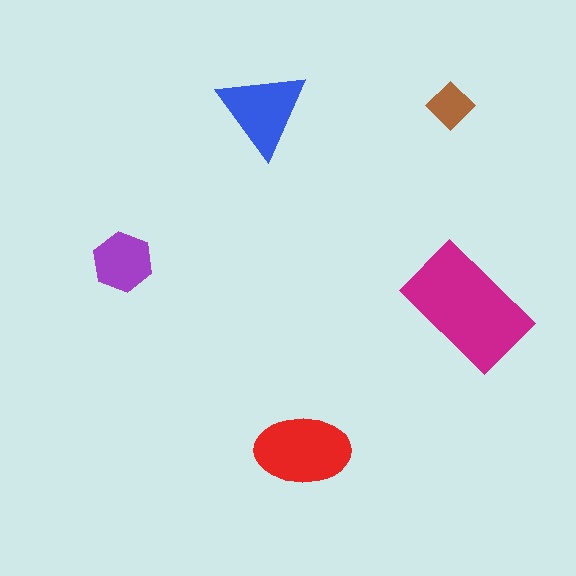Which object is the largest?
The magenta rectangle.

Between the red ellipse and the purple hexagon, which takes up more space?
The red ellipse.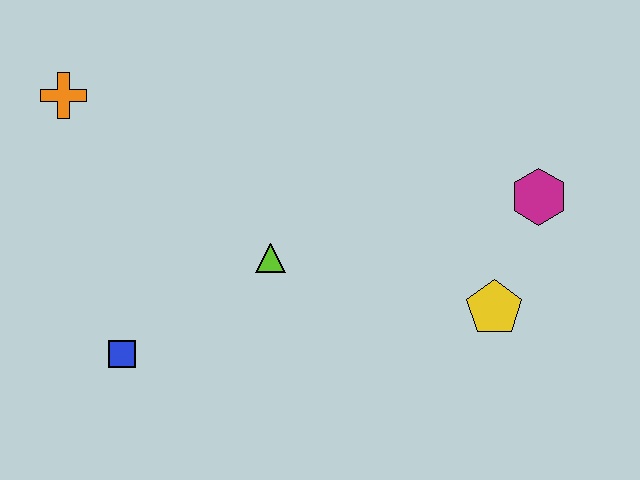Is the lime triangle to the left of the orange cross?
No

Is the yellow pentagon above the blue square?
Yes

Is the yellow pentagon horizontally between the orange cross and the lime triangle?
No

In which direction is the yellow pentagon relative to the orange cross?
The yellow pentagon is to the right of the orange cross.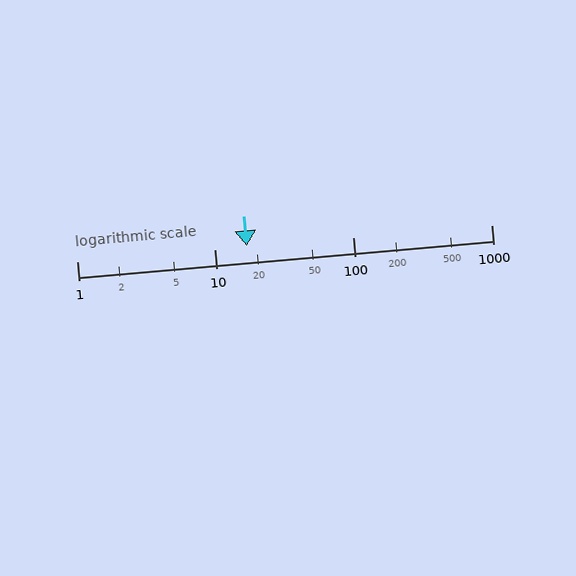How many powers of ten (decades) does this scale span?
The scale spans 3 decades, from 1 to 1000.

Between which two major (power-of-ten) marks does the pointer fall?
The pointer is between 10 and 100.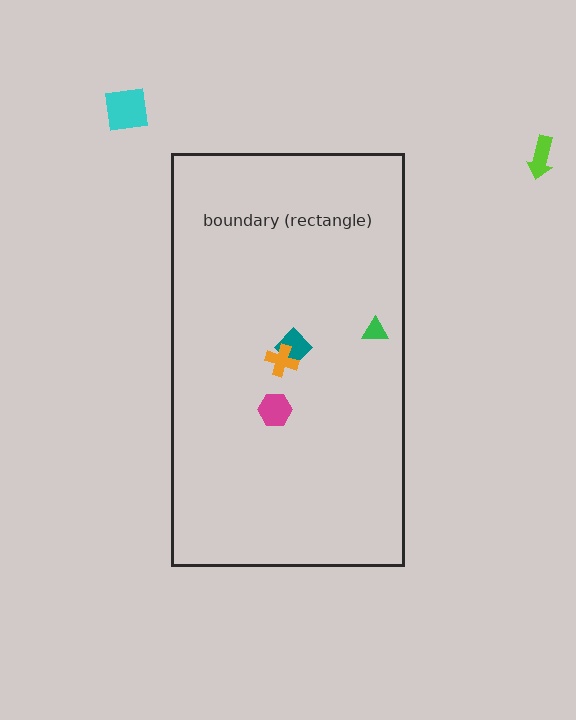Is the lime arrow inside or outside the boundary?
Outside.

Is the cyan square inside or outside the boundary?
Outside.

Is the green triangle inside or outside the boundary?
Inside.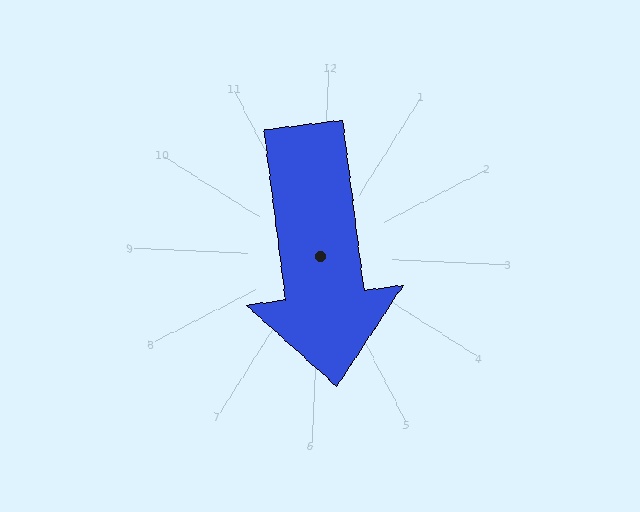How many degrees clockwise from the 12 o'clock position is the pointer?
Approximately 170 degrees.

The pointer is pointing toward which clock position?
Roughly 6 o'clock.